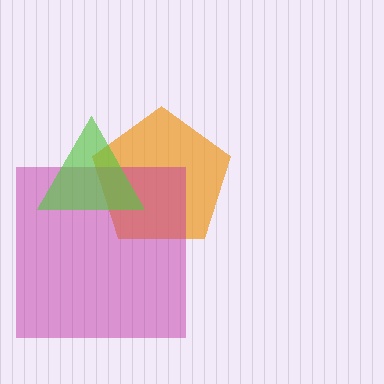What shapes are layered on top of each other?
The layered shapes are: an orange pentagon, a magenta square, a lime triangle.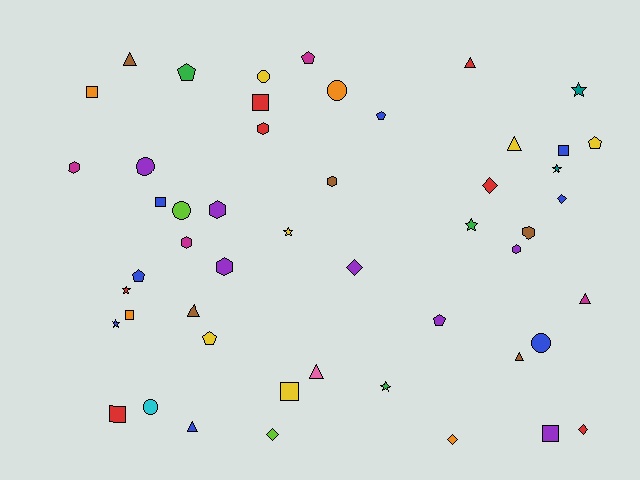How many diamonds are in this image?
There are 6 diamonds.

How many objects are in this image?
There are 50 objects.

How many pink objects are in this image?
There is 1 pink object.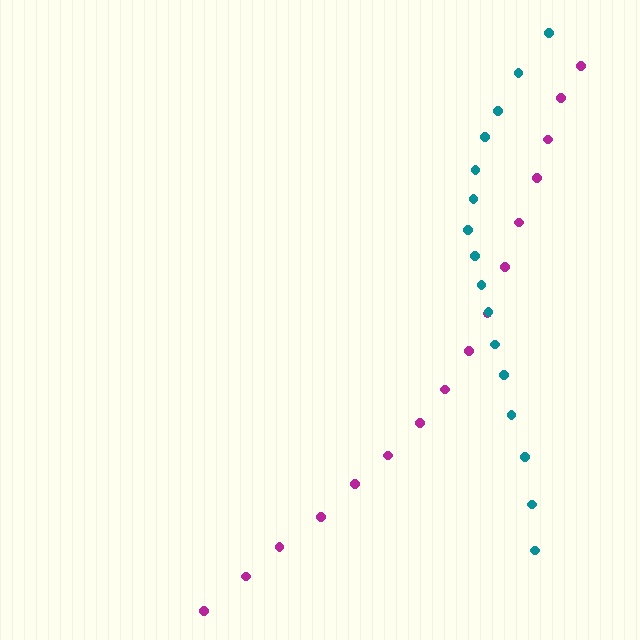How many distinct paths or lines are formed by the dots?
There are 2 distinct paths.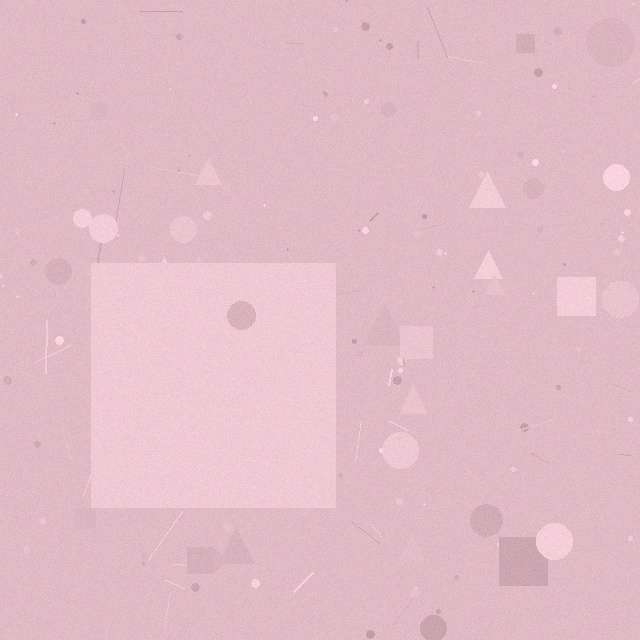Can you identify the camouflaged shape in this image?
The camouflaged shape is a square.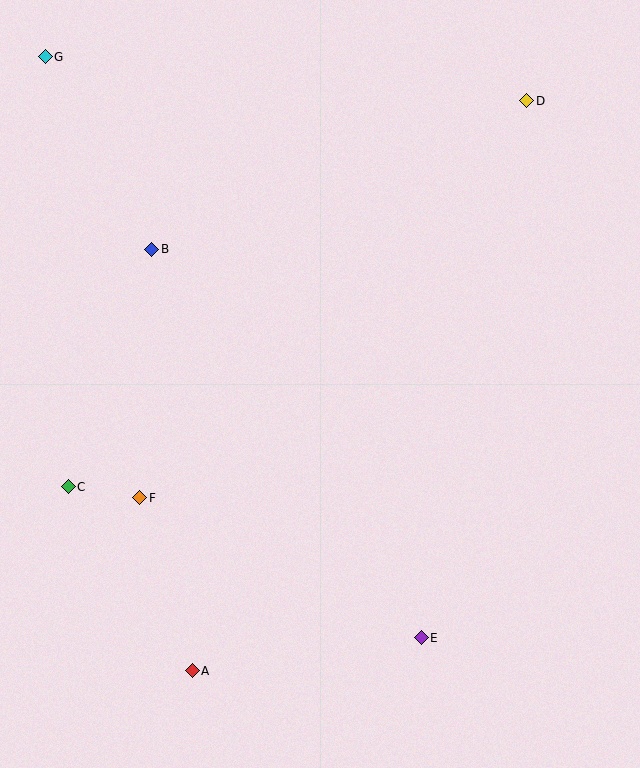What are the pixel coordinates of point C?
Point C is at (68, 487).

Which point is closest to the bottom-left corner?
Point A is closest to the bottom-left corner.